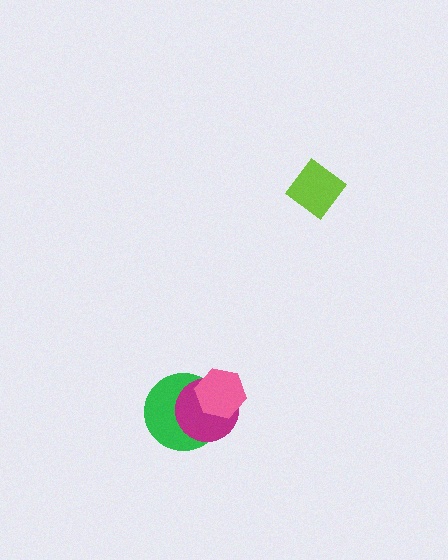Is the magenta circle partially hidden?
Yes, it is partially covered by another shape.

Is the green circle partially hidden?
Yes, it is partially covered by another shape.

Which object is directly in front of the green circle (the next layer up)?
The magenta circle is directly in front of the green circle.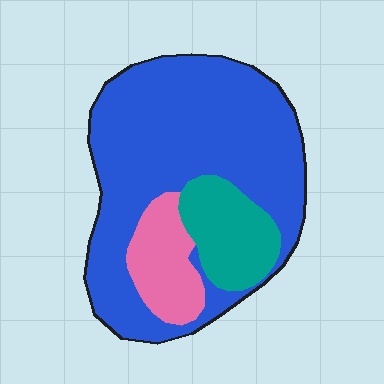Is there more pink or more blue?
Blue.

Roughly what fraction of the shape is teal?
Teal takes up less than a quarter of the shape.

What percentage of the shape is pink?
Pink covers roughly 15% of the shape.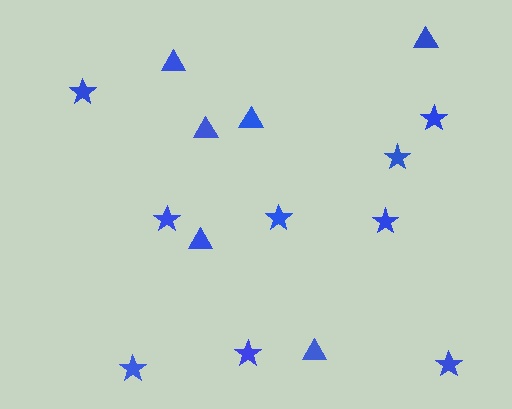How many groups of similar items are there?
There are 2 groups: one group of triangles (6) and one group of stars (9).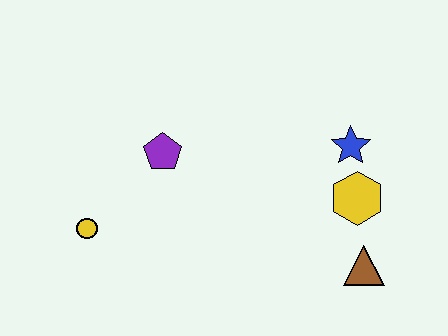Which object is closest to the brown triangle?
The yellow hexagon is closest to the brown triangle.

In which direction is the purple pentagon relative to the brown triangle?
The purple pentagon is to the left of the brown triangle.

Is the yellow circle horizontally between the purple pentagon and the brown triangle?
No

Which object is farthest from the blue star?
The yellow circle is farthest from the blue star.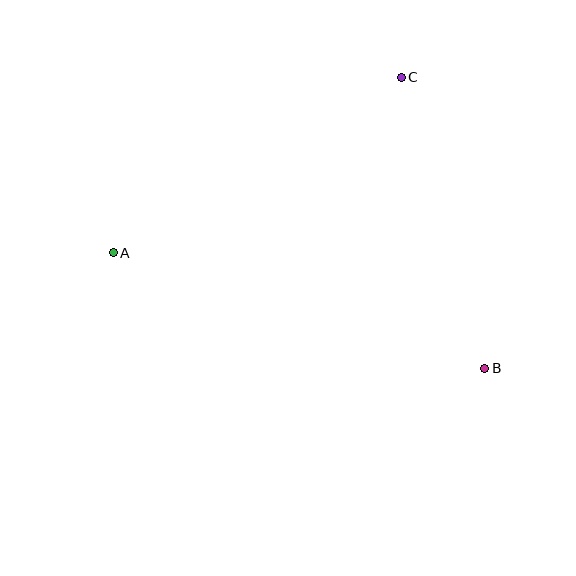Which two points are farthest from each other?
Points A and B are farthest from each other.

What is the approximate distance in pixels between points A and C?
The distance between A and C is approximately 337 pixels.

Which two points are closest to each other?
Points B and C are closest to each other.